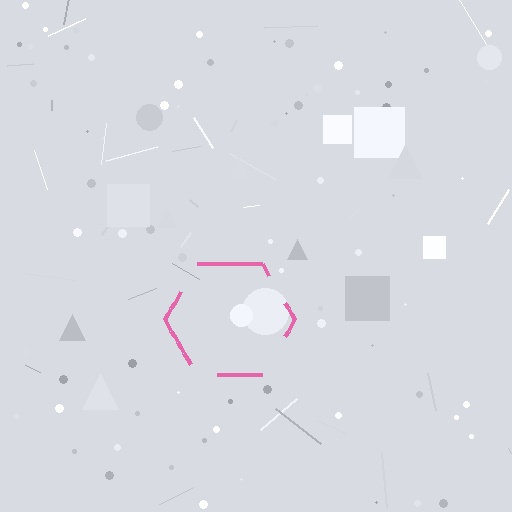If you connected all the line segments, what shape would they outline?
They would outline a hexagon.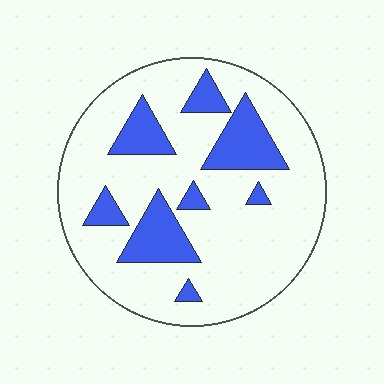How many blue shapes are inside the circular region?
8.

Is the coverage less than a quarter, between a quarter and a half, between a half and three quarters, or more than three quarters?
Less than a quarter.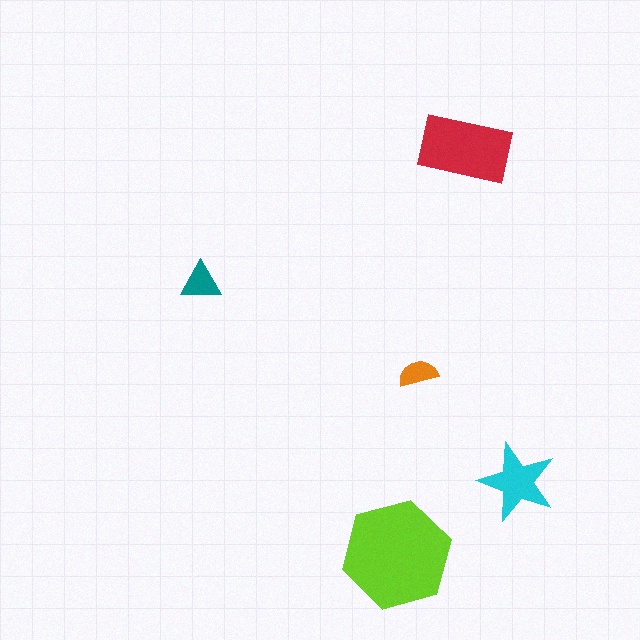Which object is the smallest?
The orange semicircle.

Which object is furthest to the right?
The cyan star is rightmost.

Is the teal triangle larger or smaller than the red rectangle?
Smaller.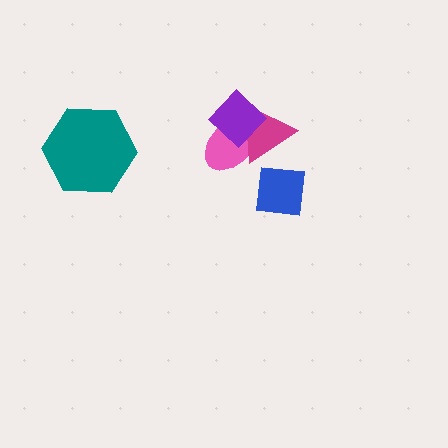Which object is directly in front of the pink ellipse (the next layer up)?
The magenta triangle is directly in front of the pink ellipse.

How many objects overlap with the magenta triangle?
2 objects overlap with the magenta triangle.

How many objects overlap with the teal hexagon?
0 objects overlap with the teal hexagon.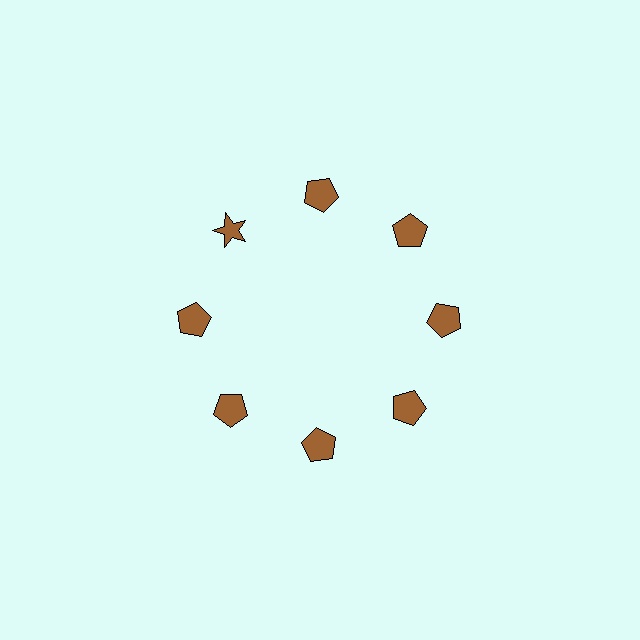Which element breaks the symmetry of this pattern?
The brown star at roughly the 10 o'clock position breaks the symmetry. All other shapes are brown pentagons.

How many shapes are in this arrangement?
There are 8 shapes arranged in a ring pattern.